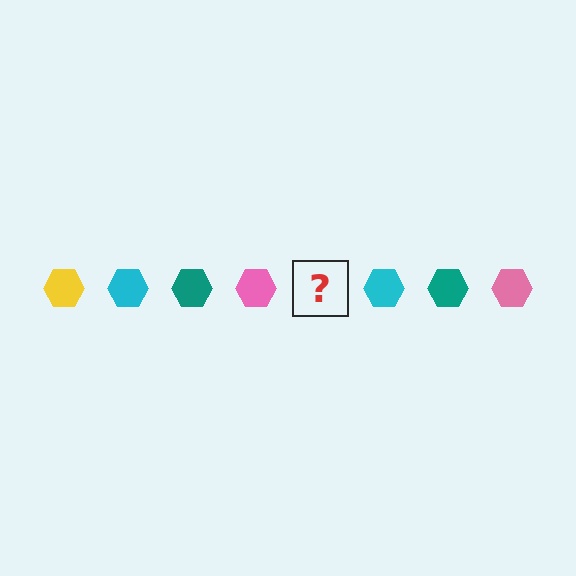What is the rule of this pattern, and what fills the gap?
The rule is that the pattern cycles through yellow, cyan, teal, pink hexagons. The gap should be filled with a yellow hexagon.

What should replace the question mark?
The question mark should be replaced with a yellow hexagon.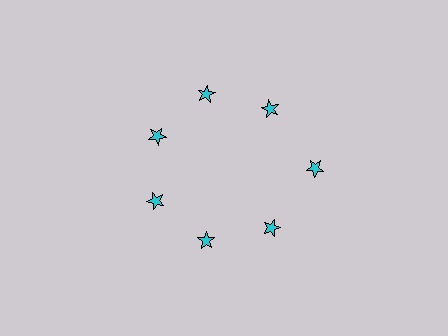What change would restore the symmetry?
The symmetry would be restored by moving it inward, back onto the ring so that all 7 stars sit at equal angles and equal distance from the center.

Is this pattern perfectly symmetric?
No. The 7 cyan stars are arranged in a ring, but one element near the 3 o'clock position is pushed outward from the center, breaking the 7-fold rotational symmetry.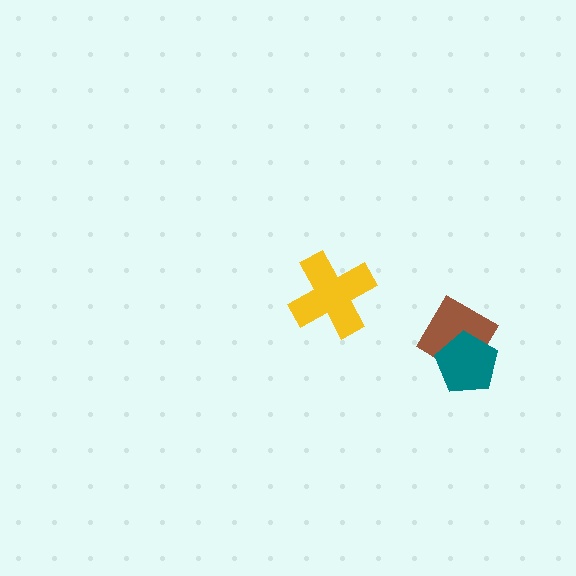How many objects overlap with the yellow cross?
0 objects overlap with the yellow cross.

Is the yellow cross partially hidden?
No, no other shape covers it.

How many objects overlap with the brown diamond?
1 object overlaps with the brown diamond.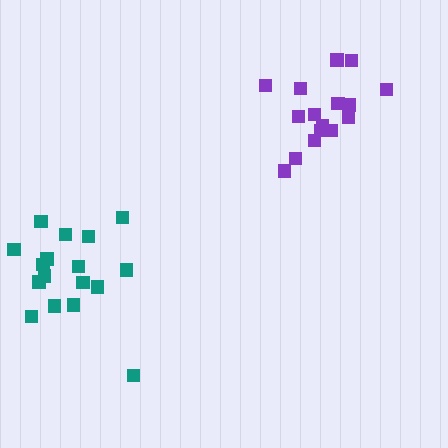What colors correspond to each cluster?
The clusters are colored: purple, teal.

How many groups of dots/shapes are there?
There are 2 groups.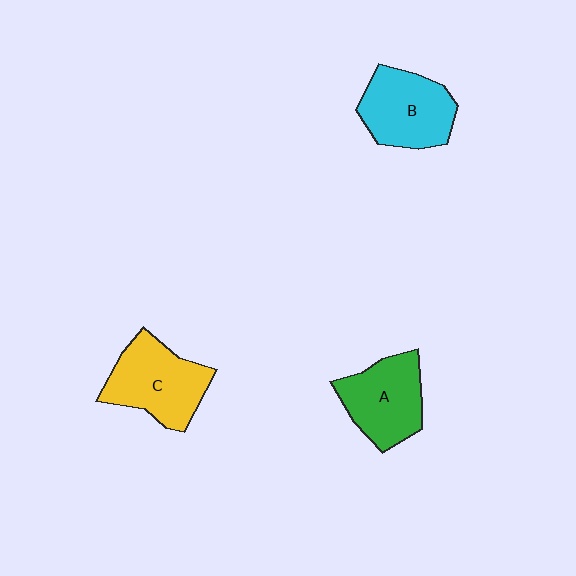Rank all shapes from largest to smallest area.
From largest to smallest: C (yellow), B (cyan), A (green).